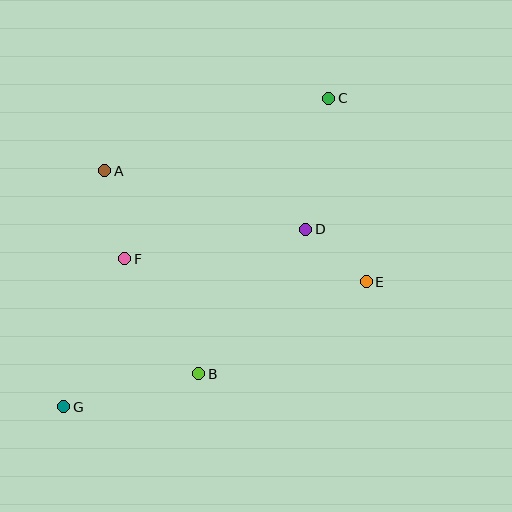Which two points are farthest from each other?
Points C and G are farthest from each other.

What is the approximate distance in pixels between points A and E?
The distance between A and E is approximately 284 pixels.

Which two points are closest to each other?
Points D and E are closest to each other.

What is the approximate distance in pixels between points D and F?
The distance between D and F is approximately 183 pixels.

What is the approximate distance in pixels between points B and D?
The distance between B and D is approximately 180 pixels.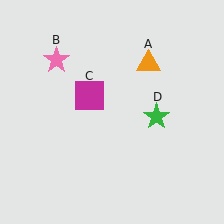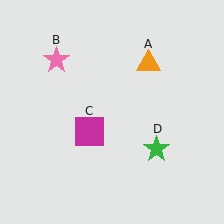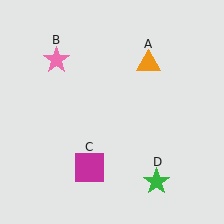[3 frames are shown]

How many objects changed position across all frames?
2 objects changed position: magenta square (object C), green star (object D).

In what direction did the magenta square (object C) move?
The magenta square (object C) moved down.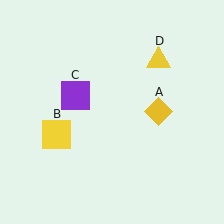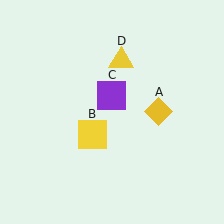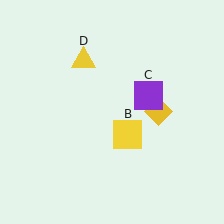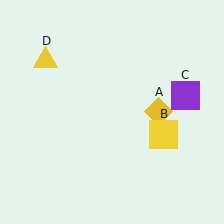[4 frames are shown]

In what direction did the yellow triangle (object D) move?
The yellow triangle (object D) moved left.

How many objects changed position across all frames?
3 objects changed position: yellow square (object B), purple square (object C), yellow triangle (object D).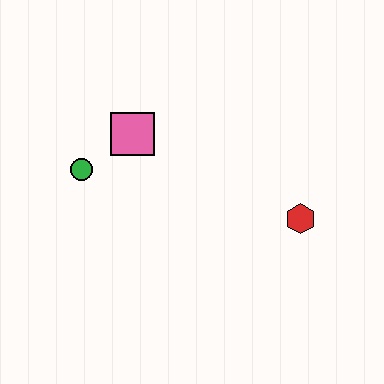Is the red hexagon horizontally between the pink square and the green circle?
No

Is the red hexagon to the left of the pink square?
No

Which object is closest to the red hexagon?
The pink square is closest to the red hexagon.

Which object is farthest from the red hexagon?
The green circle is farthest from the red hexagon.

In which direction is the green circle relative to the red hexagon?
The green circle is to the left of the red hexagon.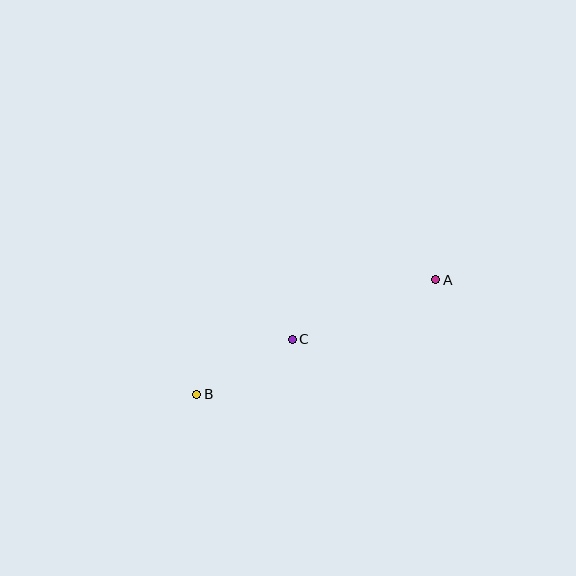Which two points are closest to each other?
Points B and C are closest to each other.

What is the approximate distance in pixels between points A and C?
The distance between A and C is approximately 156 pixels.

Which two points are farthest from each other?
Points A and B are farthest from each other.